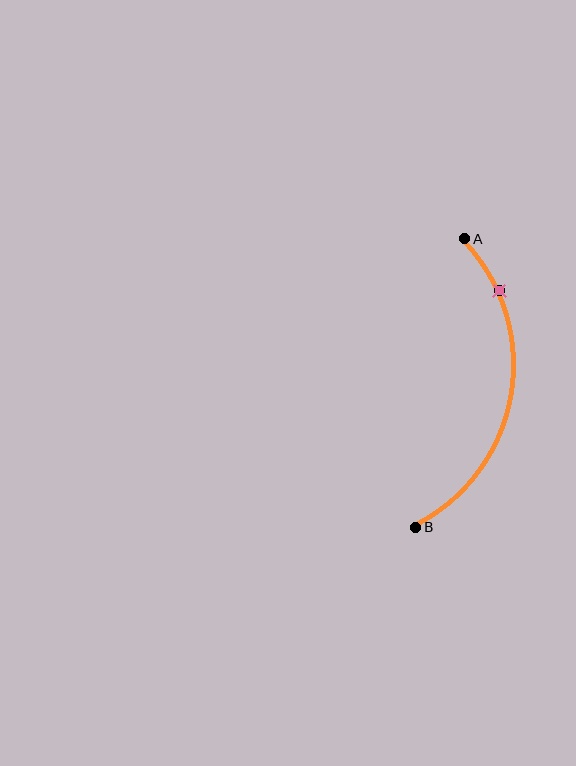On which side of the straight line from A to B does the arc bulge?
The arc bulges to the right of the straight line connecting A and B.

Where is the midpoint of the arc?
The arc midpoint is the point on the curve farthest from the straight line joining A and B. It sits to the right of that line.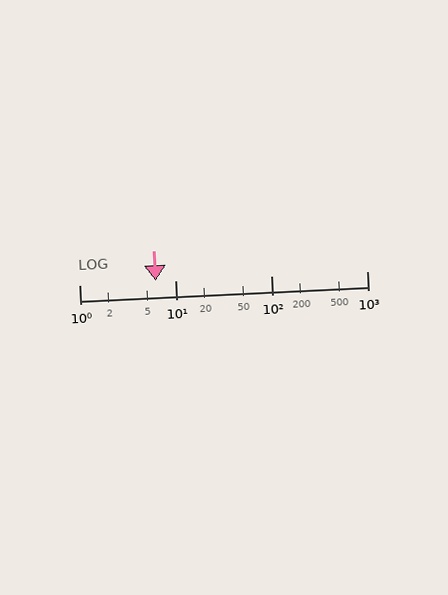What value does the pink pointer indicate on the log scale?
The pointer indicates approximately 6.3.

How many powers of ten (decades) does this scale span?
The scale spans 3 decades, from 1 to 1000.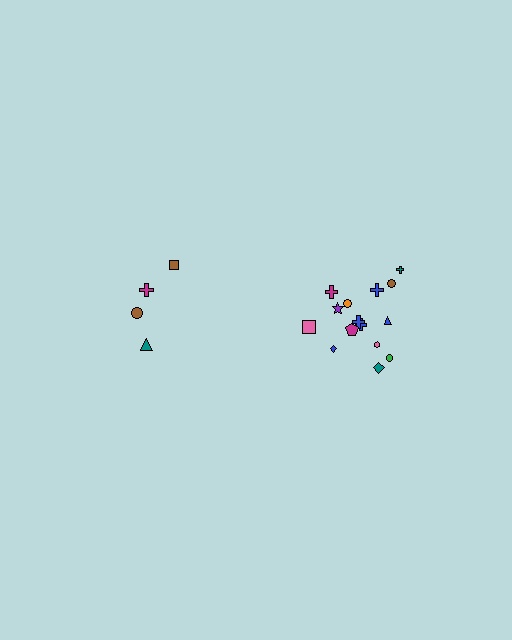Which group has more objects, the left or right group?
The right group.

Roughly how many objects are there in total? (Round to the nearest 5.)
Roughly 20 objects in total.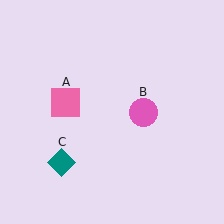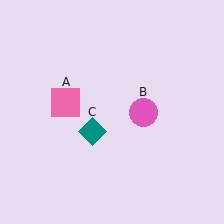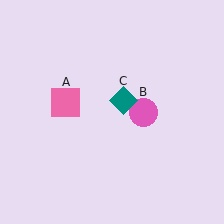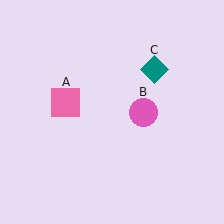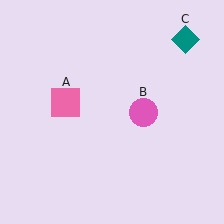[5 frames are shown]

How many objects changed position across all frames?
1 object changed position: teal diamond (object C).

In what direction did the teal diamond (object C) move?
The teal diamond (object C) moved up and to the right.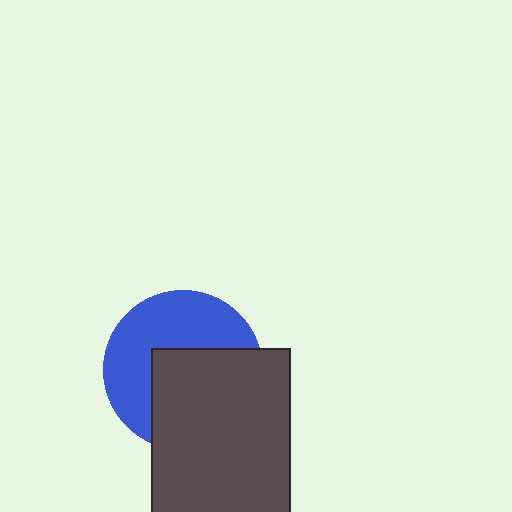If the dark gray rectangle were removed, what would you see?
You would see the complete blue circle.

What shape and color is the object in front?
The object in front is a dark gray rectangle.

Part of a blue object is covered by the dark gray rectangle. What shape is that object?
It is a circle.